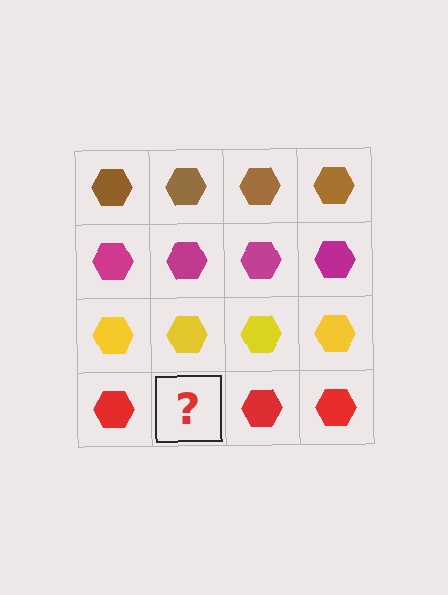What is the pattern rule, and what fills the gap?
The rule is that each row has a consistent color. The gap should be filled with a red hexagon.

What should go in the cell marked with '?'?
The missing cell should contain a red hexagon.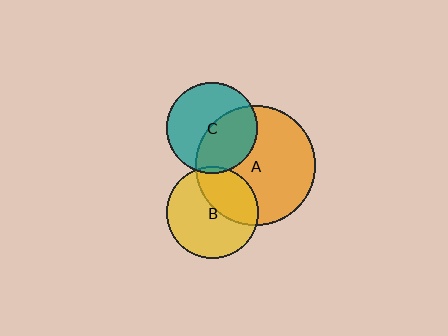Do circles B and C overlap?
Yes.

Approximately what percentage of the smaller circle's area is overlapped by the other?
Approximately 5%.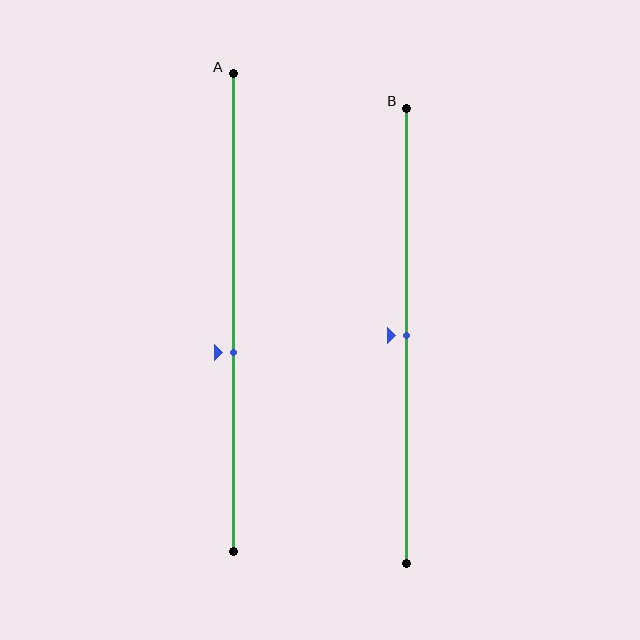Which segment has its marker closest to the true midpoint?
Segment B has its marker closest to the true midpoint.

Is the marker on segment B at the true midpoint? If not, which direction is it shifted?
Yes, the marker on segment B is at the true midpoint.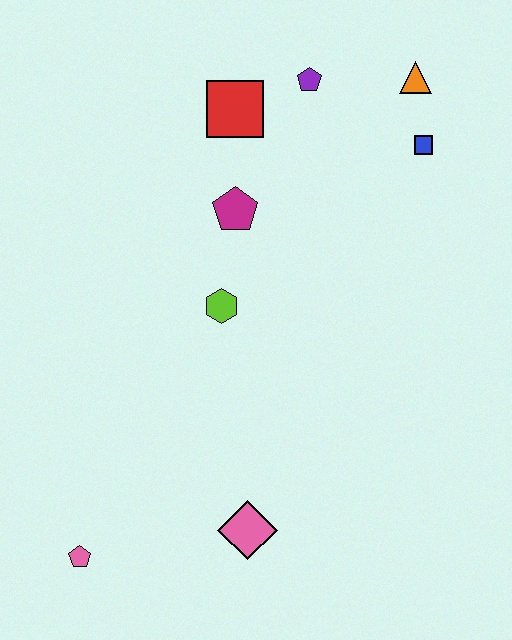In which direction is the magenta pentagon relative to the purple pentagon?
The magenta pentagon is below the purple pentagon.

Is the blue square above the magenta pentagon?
Yes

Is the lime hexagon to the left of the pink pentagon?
No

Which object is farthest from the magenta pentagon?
The pink pentagon is farthest from the magenta pentagon.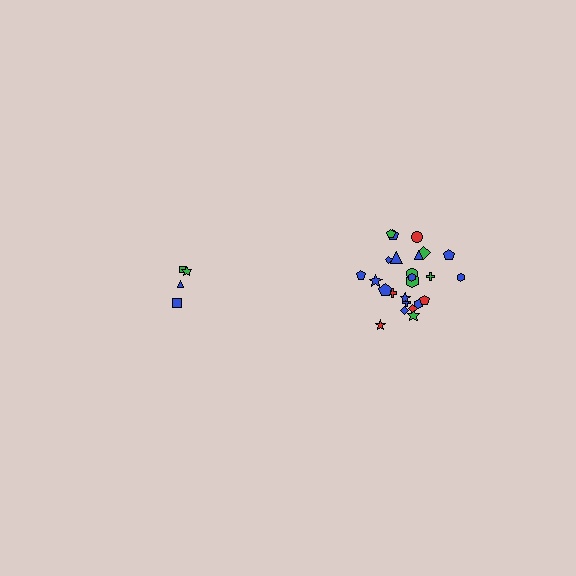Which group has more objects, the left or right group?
The right group.